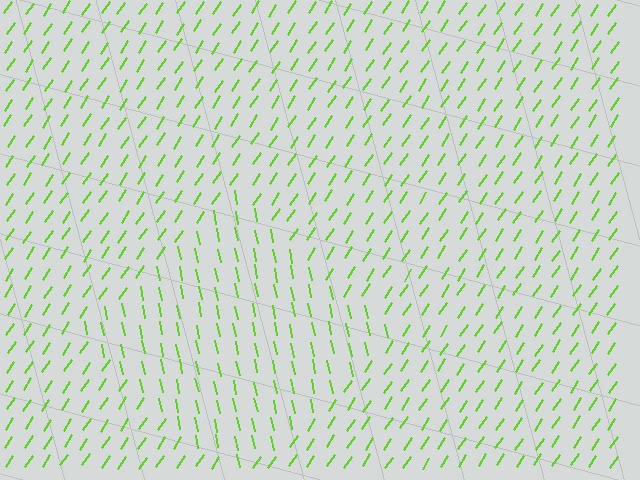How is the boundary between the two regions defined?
The boundary is defined purely by a change in line orientation (approximately 45 degrees difference). All lines are the same color and thickness.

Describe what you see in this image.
The image is filled with small lime line segments. A diamond region in the image has lines oriented differently from the surrounding lines, creating a visible texture boundary.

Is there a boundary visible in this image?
Yes, there is a texture boundary formed by a change in line orientation.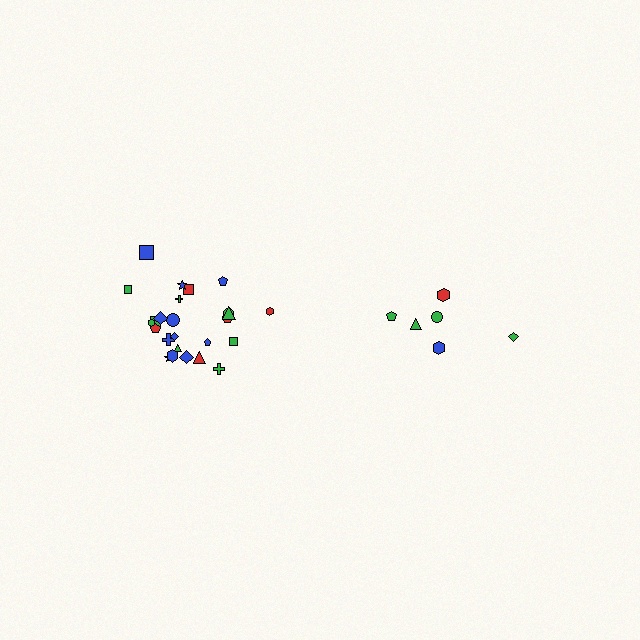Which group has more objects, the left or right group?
The left group.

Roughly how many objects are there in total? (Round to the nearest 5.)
Roughly 30 objects in total.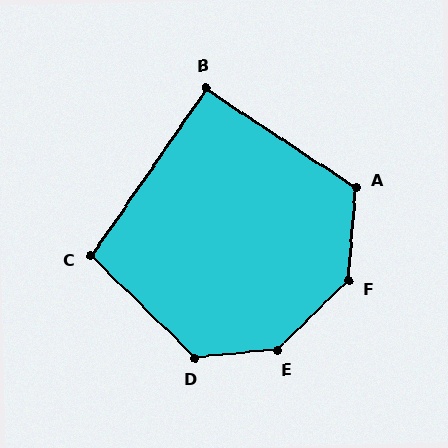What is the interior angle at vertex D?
Approximately 130 degrees (obtuse).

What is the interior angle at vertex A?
Approximately 119 degrees (obtuse).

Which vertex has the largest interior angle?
E, at approximately 141 degrees.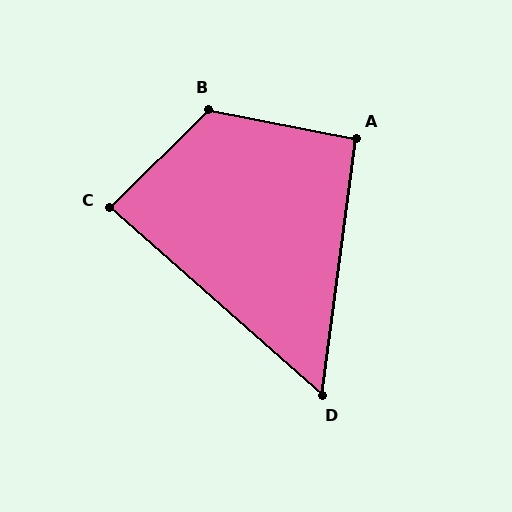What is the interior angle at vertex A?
Approximately 94 degrees (approximately right).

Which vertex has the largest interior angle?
B, at approximately 124 degrees.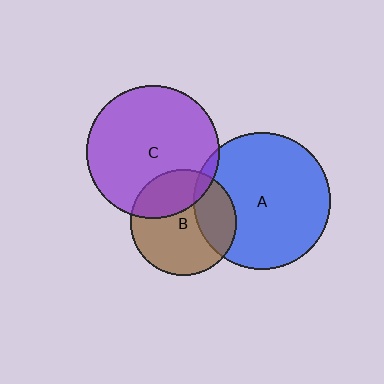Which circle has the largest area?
Circle A (blue).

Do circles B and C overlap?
Yes.